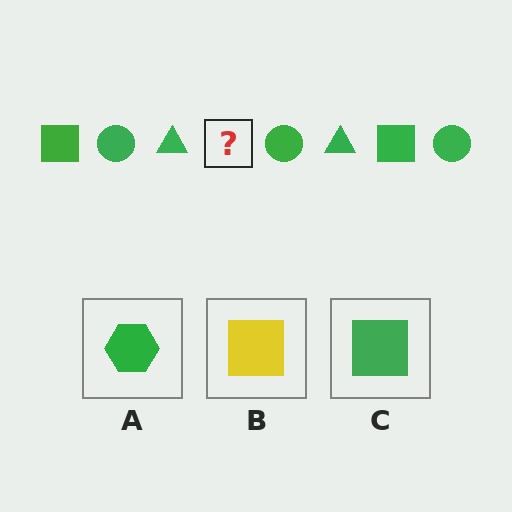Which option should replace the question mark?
Option C.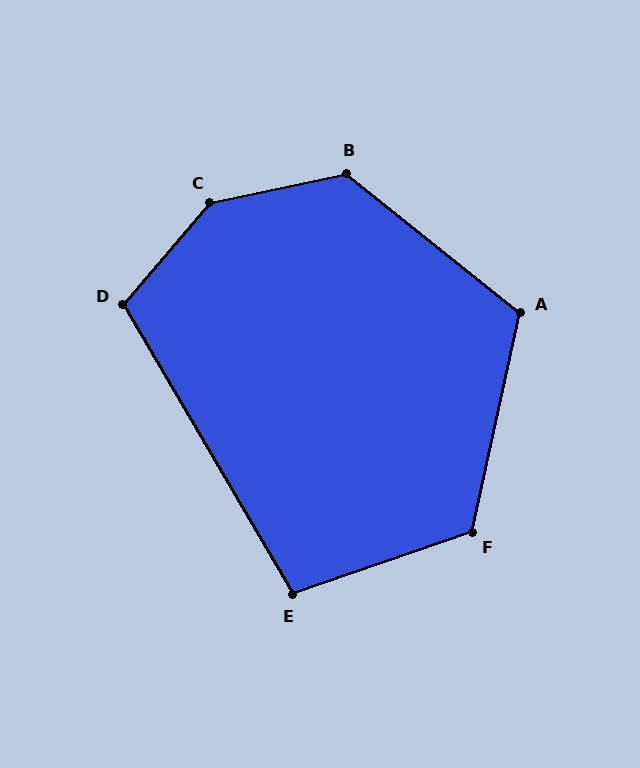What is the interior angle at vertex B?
Approximately 129 degrees (obtuse).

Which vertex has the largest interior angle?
C, at approximately 142 degrees.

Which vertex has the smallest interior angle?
E, at approximately 101 degrees.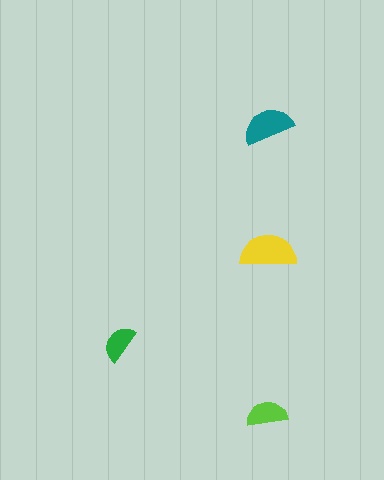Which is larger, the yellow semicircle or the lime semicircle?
The yellow one.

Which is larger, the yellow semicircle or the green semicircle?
The yellow one.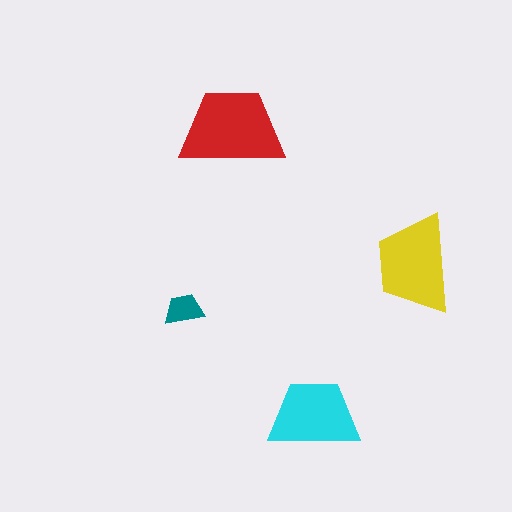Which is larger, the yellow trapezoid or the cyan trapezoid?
The yellow one.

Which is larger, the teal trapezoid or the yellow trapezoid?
The yellow one.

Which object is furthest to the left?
The teal trapezoid is leftmost.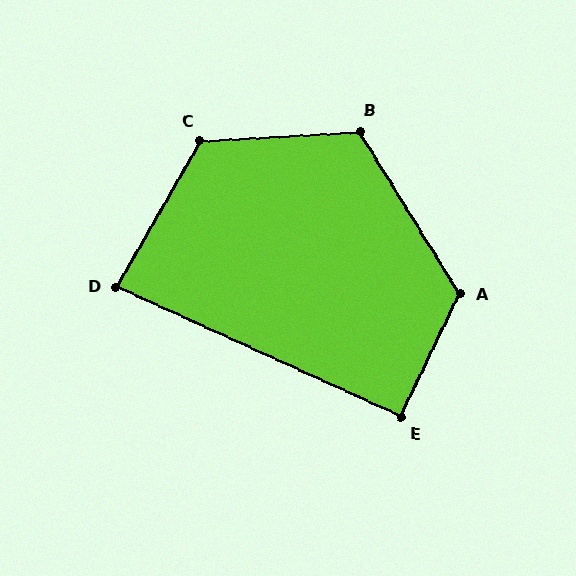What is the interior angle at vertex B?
Approximately 118 degrees (obtuse).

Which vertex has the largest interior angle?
A, at approximately 123 degrees.